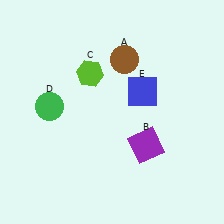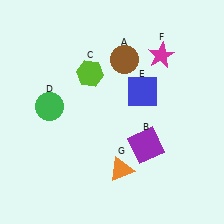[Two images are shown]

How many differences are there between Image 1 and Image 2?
There are 2 differences between the two images.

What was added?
A magenta star (F), an orange triangle (G) were added in Image 2.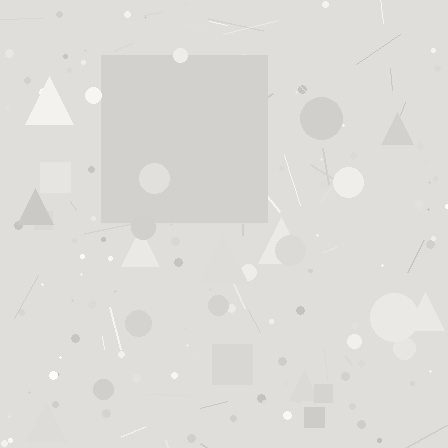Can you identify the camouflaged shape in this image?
The camouflaged shape is a square.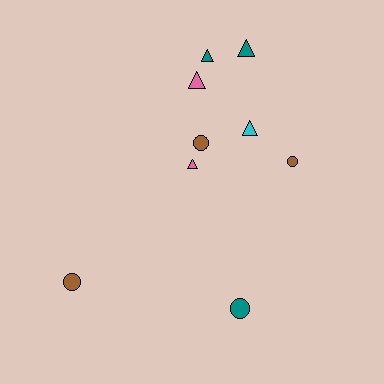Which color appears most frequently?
Brown, with 3 objects.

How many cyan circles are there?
There are no cyan circles.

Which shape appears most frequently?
Triangle, with 5 objects.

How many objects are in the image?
There are 9 objects.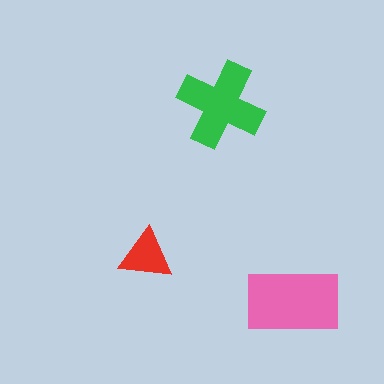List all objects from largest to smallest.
The pink rectangle, the green cross, the red triangle.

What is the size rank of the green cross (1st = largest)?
2nd.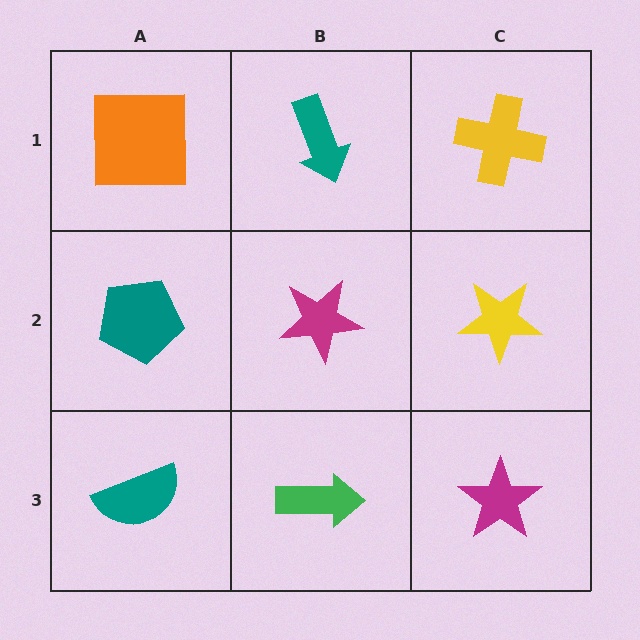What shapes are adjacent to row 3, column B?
A magenta star (row 2, column B), a teal semicircle (row 3, column A), a magenta star (row 3, column C).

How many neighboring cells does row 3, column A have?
2.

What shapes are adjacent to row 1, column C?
A yellow star (row 2, column C), a teal arrow (row 1, column B).